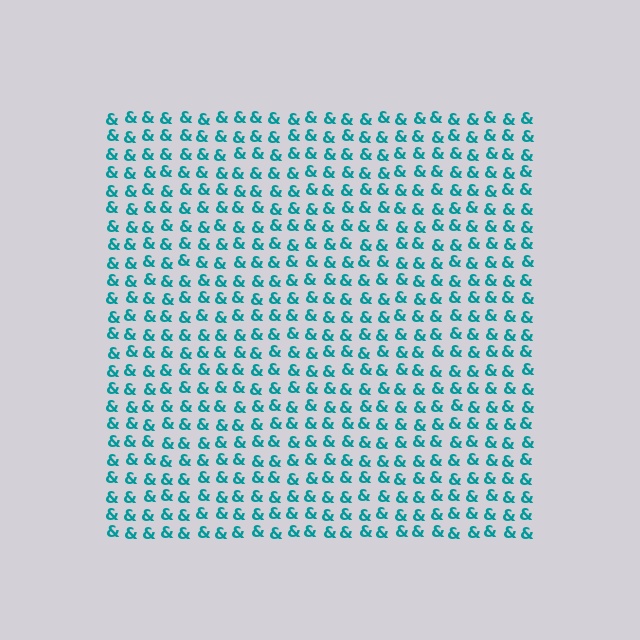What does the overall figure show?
The overall figure shows a square.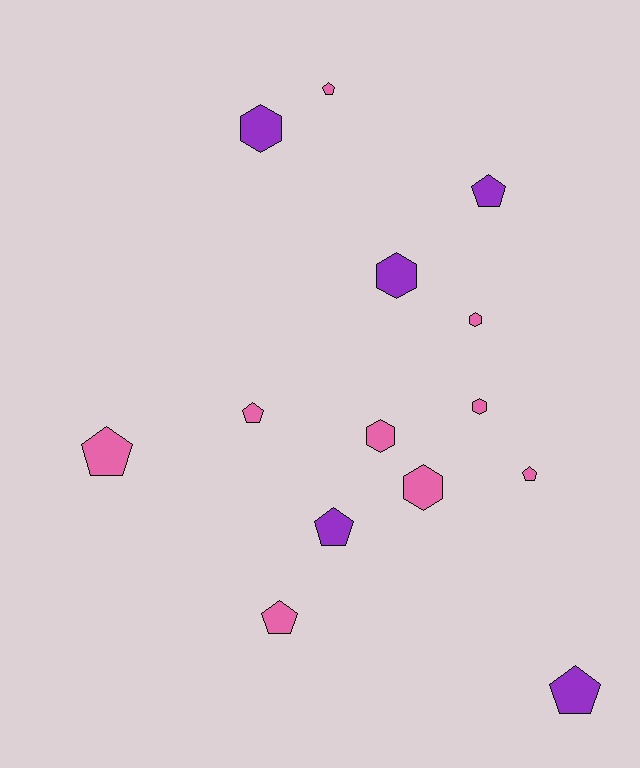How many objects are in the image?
There are 14 objects.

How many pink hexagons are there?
There are 4 pink hexagons.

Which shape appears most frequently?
Pentagon, with 8 objects.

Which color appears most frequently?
Pink, with 9 objects.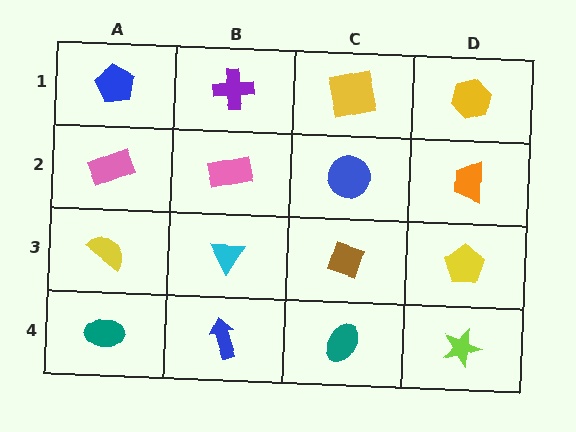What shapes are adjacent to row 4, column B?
A cyan triangle (row 3, column B), a teal ellipse (row 4, column A), a teal ellipse (row 4, column C).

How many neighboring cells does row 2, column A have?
3.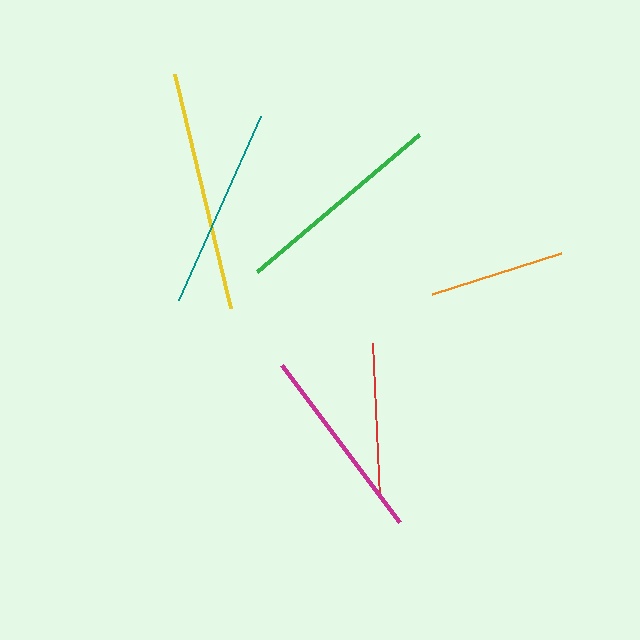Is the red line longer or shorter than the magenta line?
The magenta line is longer than the red line.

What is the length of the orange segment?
The orange segment is approximately 135 pixels long.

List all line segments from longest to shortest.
From longest to shortest: yellow, green, teal, magenta, red, orange.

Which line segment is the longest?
The yellow line is the longest at approximately 241 pixels.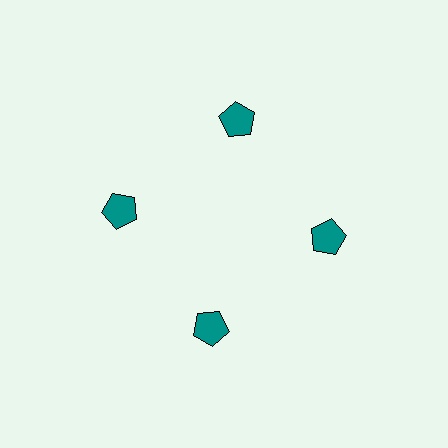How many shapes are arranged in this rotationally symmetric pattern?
There are 4 shapes, arranged in 4 groups of 1.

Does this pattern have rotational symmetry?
Yes, this pattern has 4-fold rotational symmetry. It looks the same after rotating 90 degrees around the center.